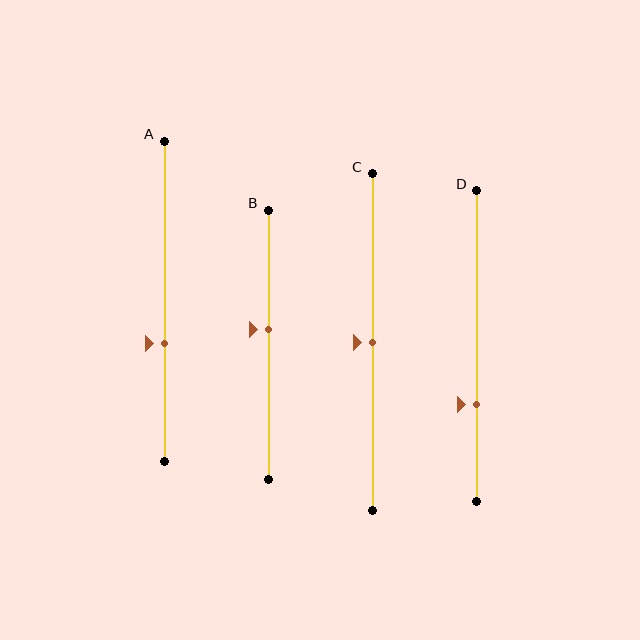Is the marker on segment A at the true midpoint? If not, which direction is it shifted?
No, the marker on segment A is shifted downward by about 13% of the segment length.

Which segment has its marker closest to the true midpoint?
Segment C has its marker closest to the true midpoint.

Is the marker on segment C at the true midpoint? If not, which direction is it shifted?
Yes, the marker on segment C is at the true midpoint.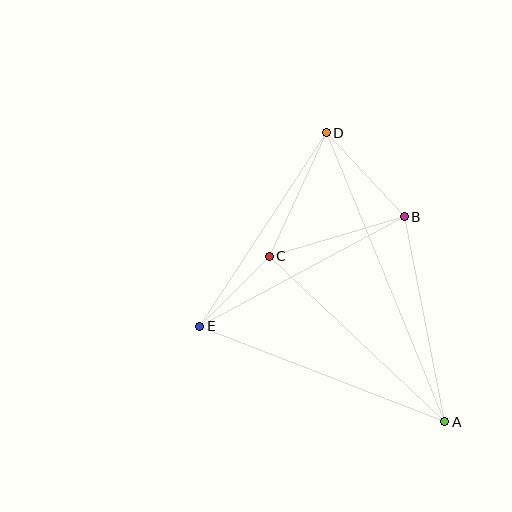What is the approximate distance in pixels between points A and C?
The distance between A and C is approximately 241 pixels.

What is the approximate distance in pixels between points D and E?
The distance between D and E is approximately 231 pixels.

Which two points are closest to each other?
Points C and E are closest to each other.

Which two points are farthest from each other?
Points A and D are farthest from each other.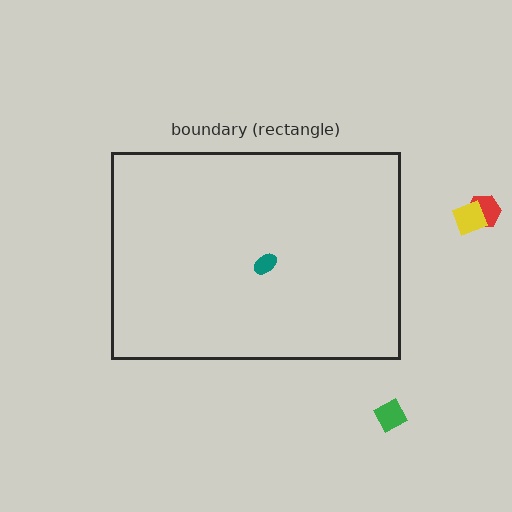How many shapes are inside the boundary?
1 inside, 3 outside.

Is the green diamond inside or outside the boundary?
Outside.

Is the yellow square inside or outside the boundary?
Outside.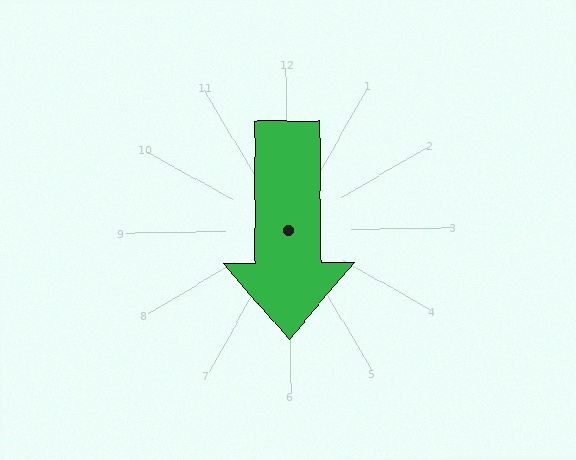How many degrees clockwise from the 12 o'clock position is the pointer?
Approximately 180 degrees.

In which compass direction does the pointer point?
South.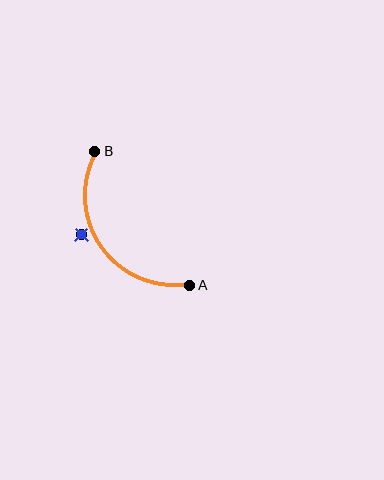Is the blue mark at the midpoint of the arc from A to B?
No — the blue mark does not lie on the arc at all. It sits slightly outside the curve.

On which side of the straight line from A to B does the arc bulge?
The arc bulges below and to the left of the straight line connecting A and B.